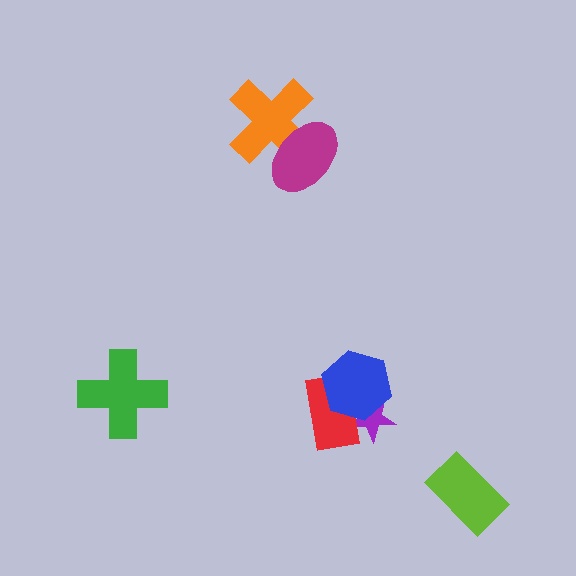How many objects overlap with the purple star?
2 objects overlap with the purple star.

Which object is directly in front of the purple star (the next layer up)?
The red rectangle is directly in front of the purple star.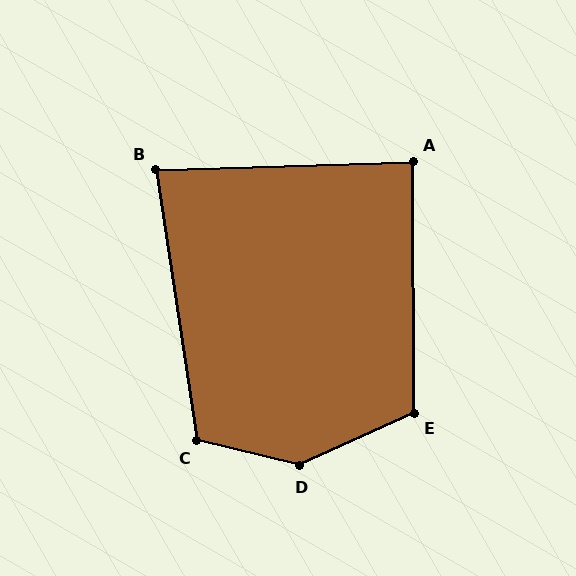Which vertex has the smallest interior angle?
B, at approximately 83 degrees.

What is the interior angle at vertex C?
Approximately 112 degrees (obtuse).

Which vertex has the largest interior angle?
D, at approximately 142 degrees.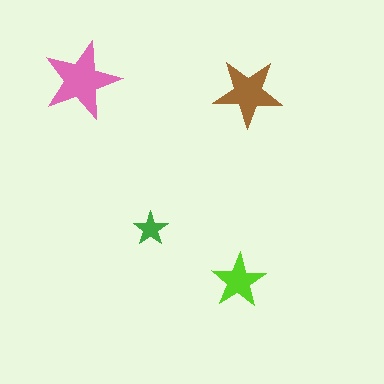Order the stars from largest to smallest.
the pink one, the brown one, the lime one, the green one.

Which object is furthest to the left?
The pink star is leftmost.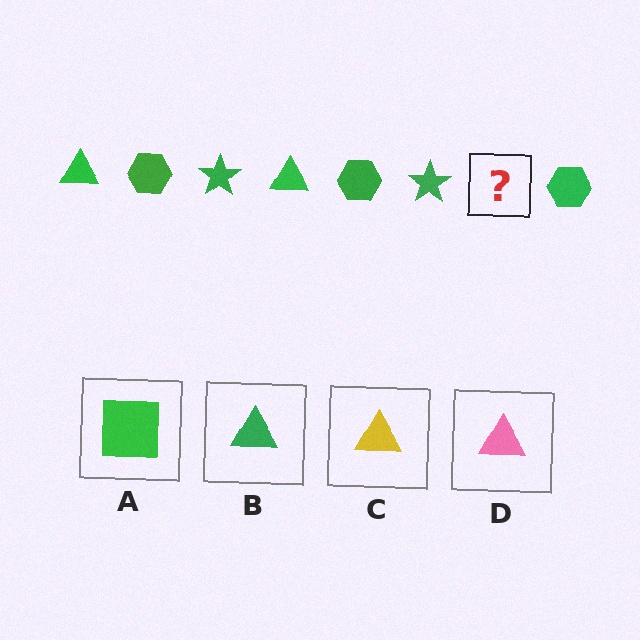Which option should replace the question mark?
Option B.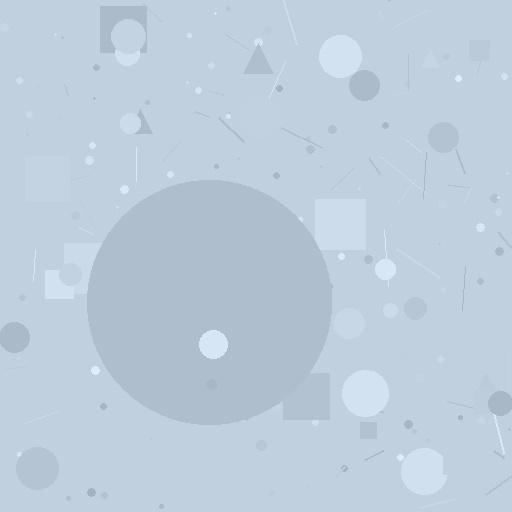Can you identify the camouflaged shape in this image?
The camouflaged shape is a circle.